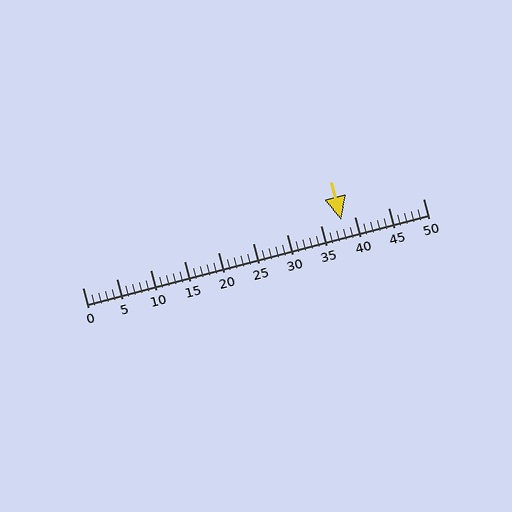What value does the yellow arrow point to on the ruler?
The yellow arrow points to approximately 38.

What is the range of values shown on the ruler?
The ruler shows values from 0 to 50.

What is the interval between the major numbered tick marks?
The major tick marks are spaced 5 units apart.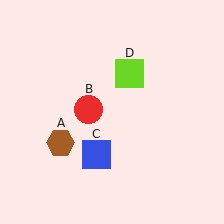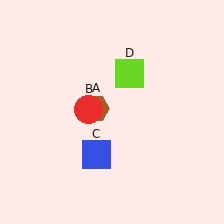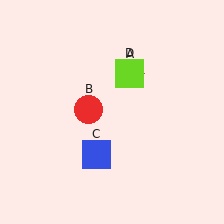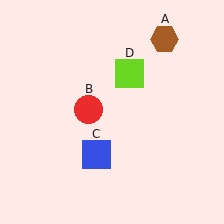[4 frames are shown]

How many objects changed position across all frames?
1 object changed position: brown hexagon (object A).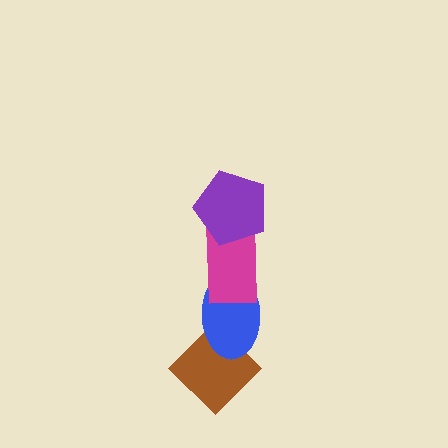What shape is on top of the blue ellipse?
The magenta rectangle is on top of the blue ellipse.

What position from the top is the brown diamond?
The brown diamond is 4th from the top.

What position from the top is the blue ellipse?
The blue ellipse is 3rd from the top.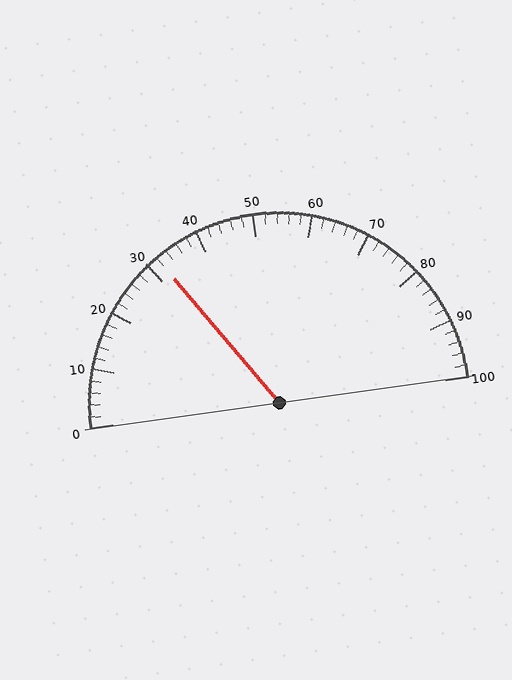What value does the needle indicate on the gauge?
The needle indicates approximately 32.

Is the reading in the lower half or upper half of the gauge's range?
The reading is in the lower half of the range (0 to 100).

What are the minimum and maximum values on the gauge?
The gauge ranges from 0 to 100.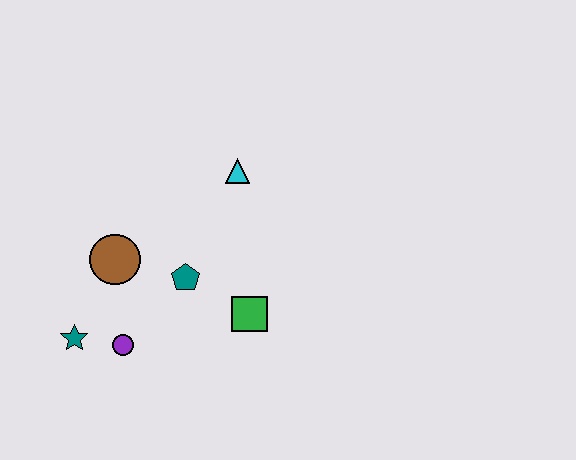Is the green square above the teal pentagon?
No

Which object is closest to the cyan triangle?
The teal pentagon is closest to the cyan triangle.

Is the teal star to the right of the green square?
No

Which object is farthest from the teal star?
The cyan triangle is farthest from the teal star.